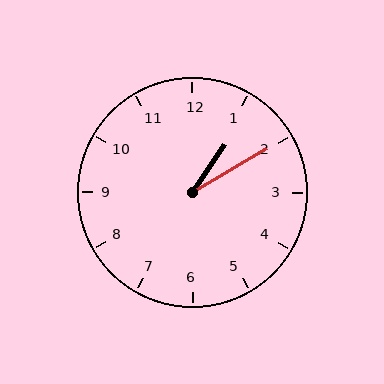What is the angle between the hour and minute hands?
Approximately 25 degrees.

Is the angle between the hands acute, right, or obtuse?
It is acute.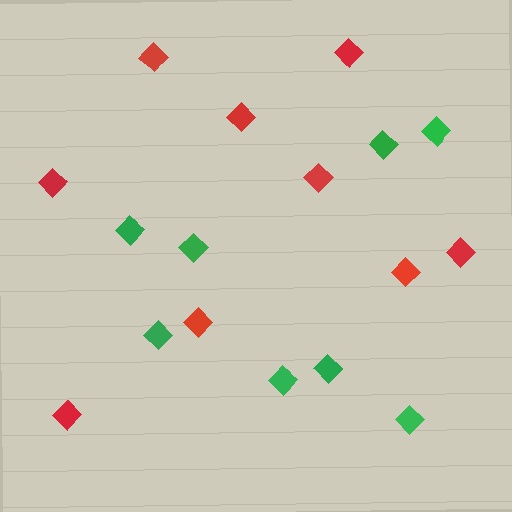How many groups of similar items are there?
There are 2 groups: one group of red diamonds (9) and one group of green diamonds (8).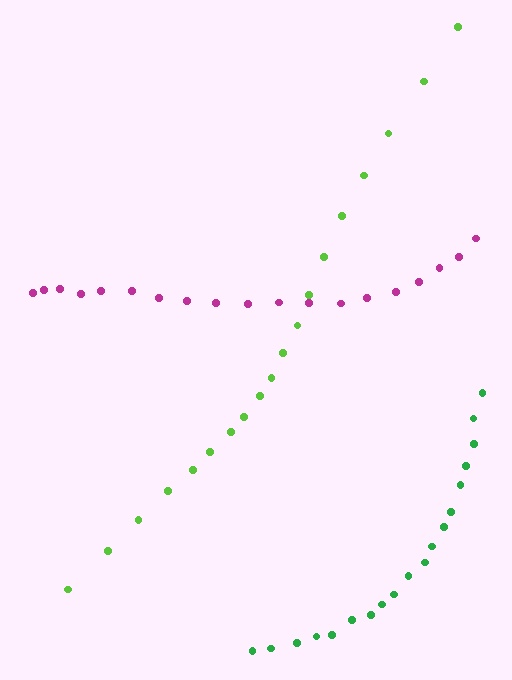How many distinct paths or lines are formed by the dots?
There are 3 distinct paths.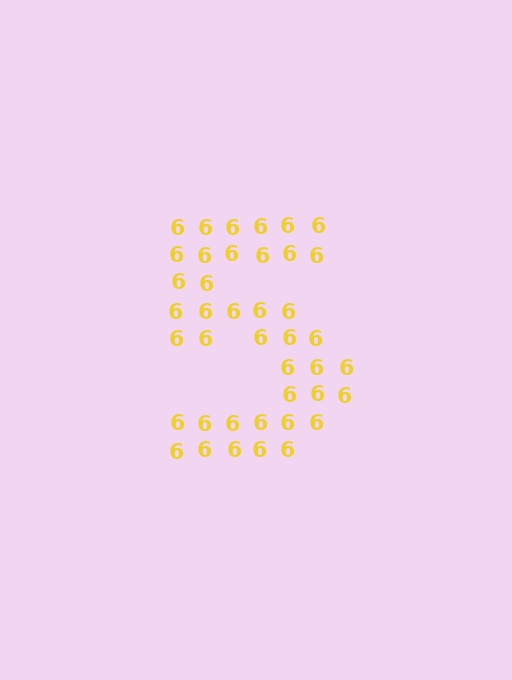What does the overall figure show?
The overall figure shows the digit 5.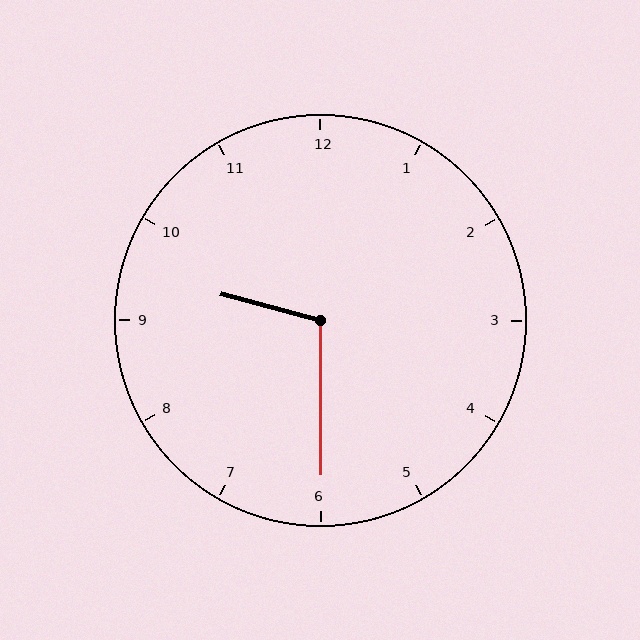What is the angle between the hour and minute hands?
Approximately 105 degrees.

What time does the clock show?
9:30.